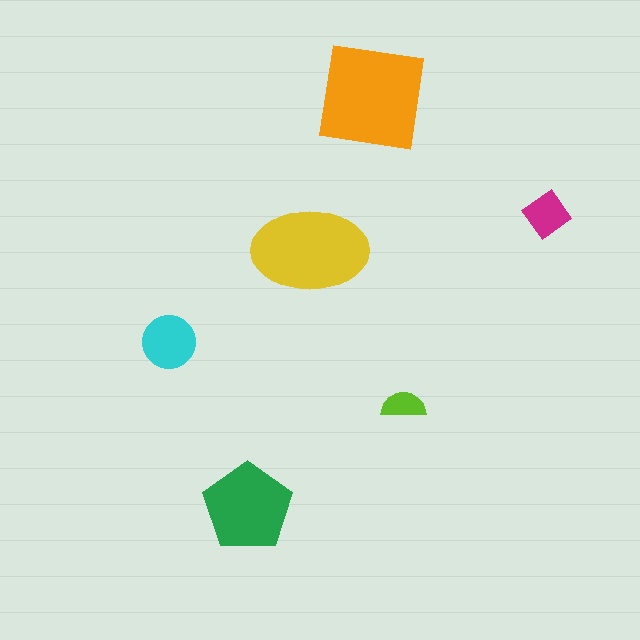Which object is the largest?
The orange square.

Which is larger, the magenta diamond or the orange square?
The orange square.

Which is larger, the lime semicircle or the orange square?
The orange square.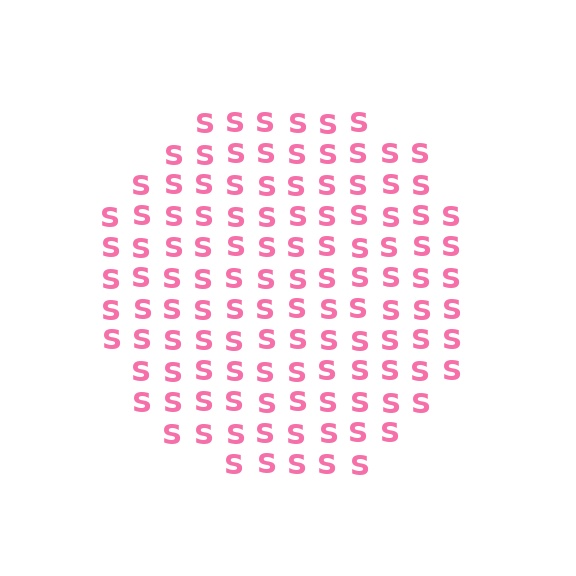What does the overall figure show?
The overall figure shows a circle.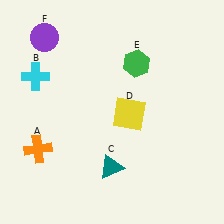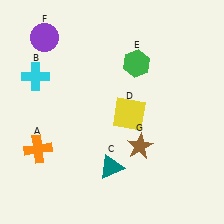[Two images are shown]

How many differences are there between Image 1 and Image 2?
There is 1 difference between the two images.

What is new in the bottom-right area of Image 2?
A brown star (G) was added in the bottom-right area of Image 2.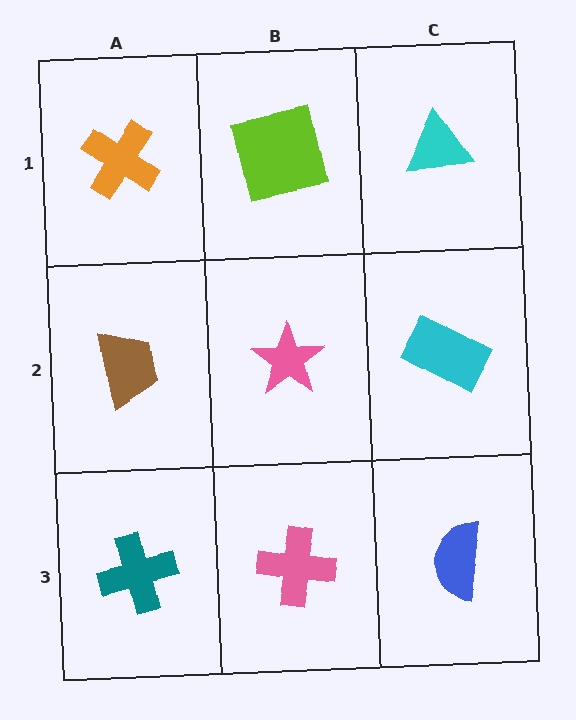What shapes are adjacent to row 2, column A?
An orange cross (row 1, column A), a teal cross (row 3, column A), a pink star (row 2, column B).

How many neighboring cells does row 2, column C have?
3.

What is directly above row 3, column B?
A pink star.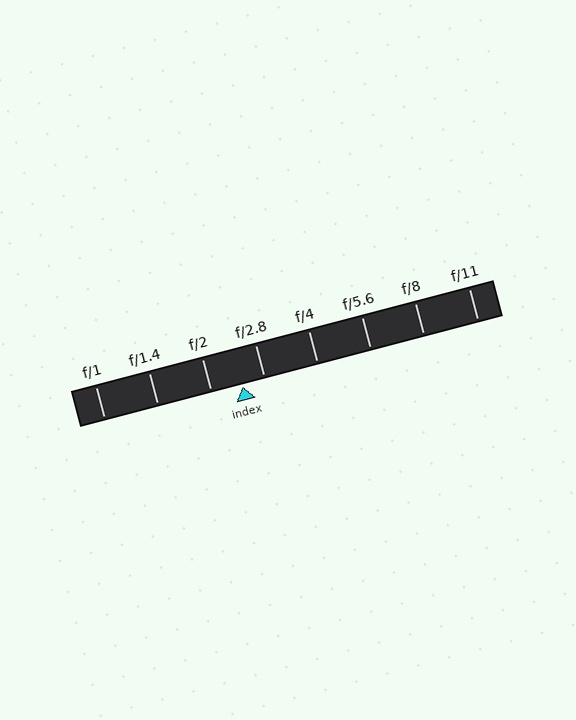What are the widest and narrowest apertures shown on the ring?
The widest aperture shown is f/1 and the narrowest is f/11.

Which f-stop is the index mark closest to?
The index mark is closest to f/2.8.